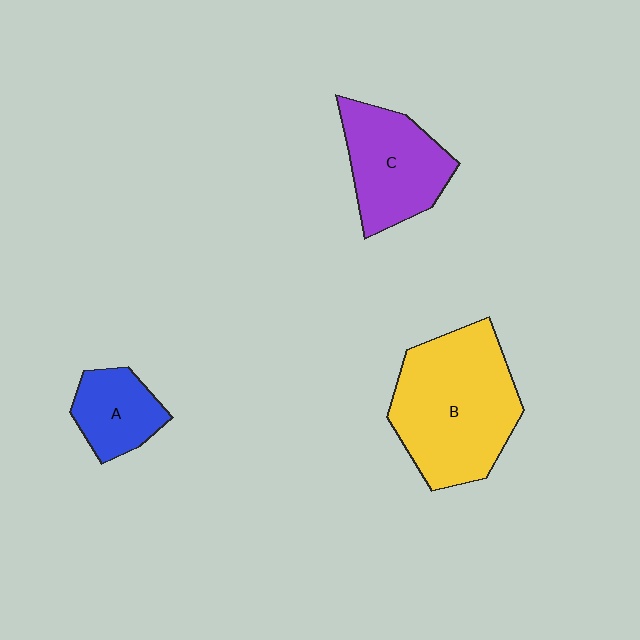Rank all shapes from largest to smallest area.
From largest to smallest: B (yellow), C (purple), A (blue).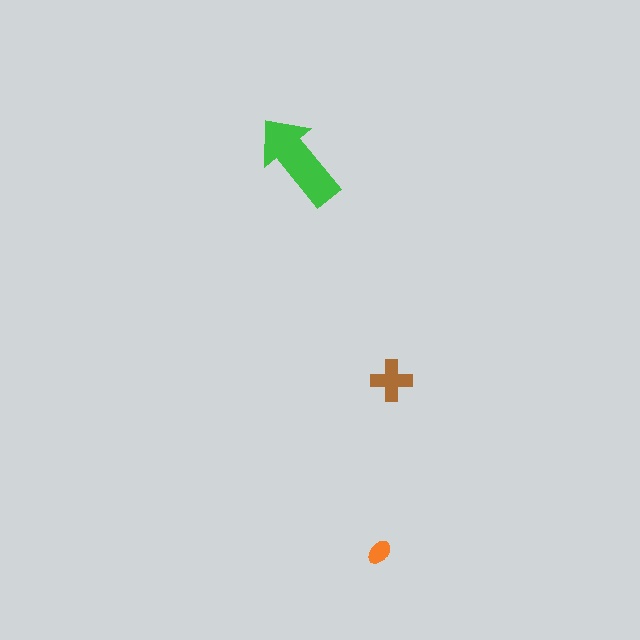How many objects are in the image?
There are 3 objects in the image.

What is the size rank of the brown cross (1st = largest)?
2nd.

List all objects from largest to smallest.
The green arrow, the brown cross, the orange ellipse.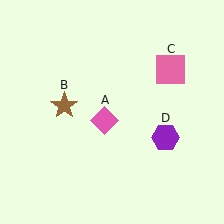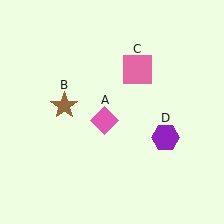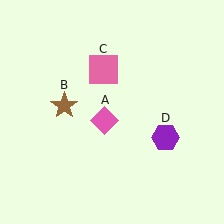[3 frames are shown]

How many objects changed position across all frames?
1 object changed position: pink square (object C).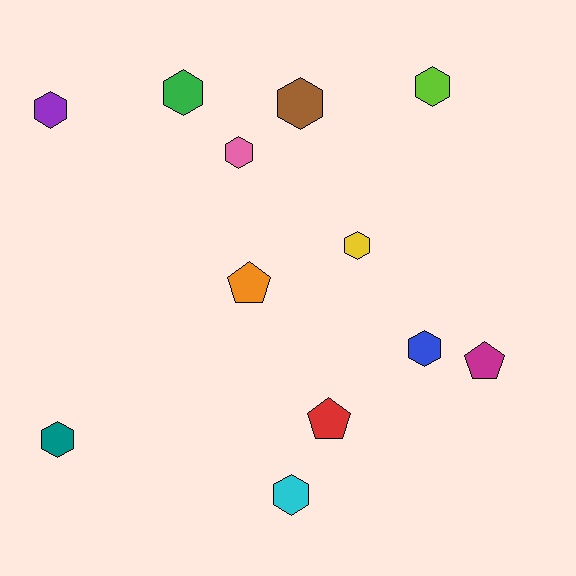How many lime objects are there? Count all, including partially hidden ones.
There is 1 lime object.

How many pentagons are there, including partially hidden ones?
There are 3 pentagons.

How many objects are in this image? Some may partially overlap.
There are 12 objects.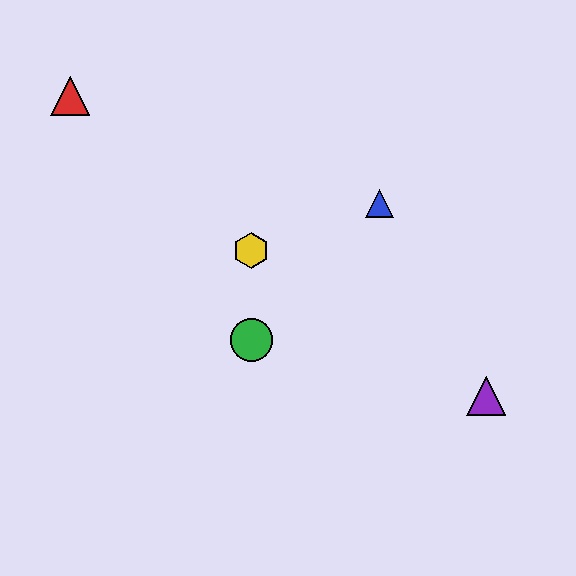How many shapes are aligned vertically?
2 shapes (the green circle, the yellow hexagon) are aligned vertically.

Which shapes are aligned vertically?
The green circle, the yellow hexagon are aligned vertically.